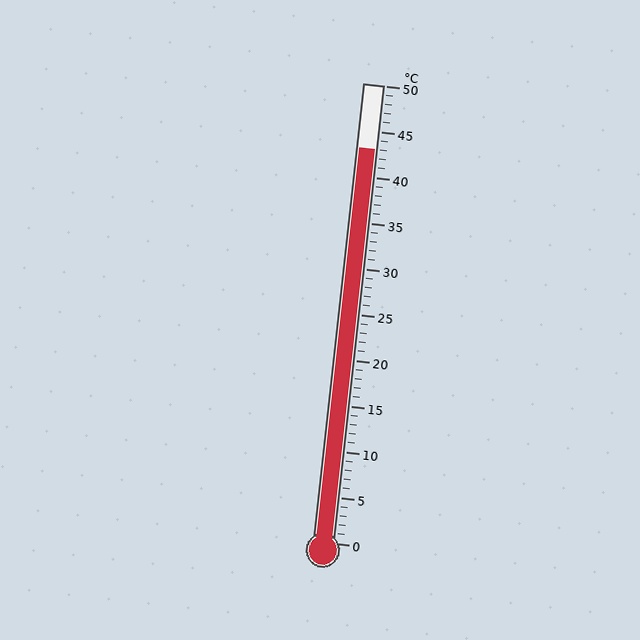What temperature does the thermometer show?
The thermometer shows approximately 43°C.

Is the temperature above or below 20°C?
The temperature is above 20°C.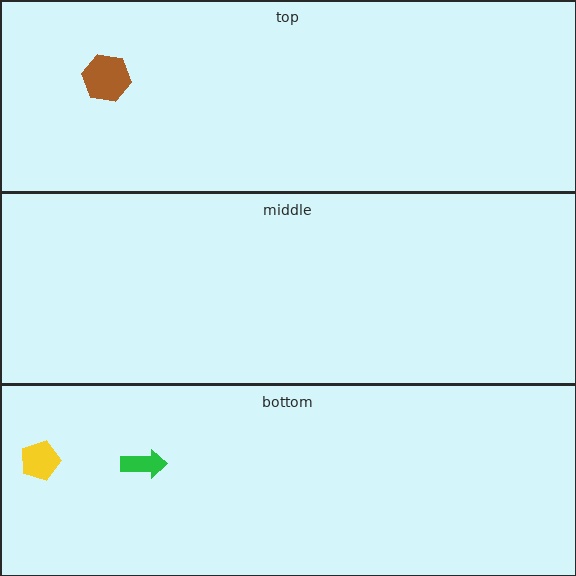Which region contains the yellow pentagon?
The bottom region.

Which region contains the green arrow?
The bottom region.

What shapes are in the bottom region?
The green arrow, the yellow pentagon.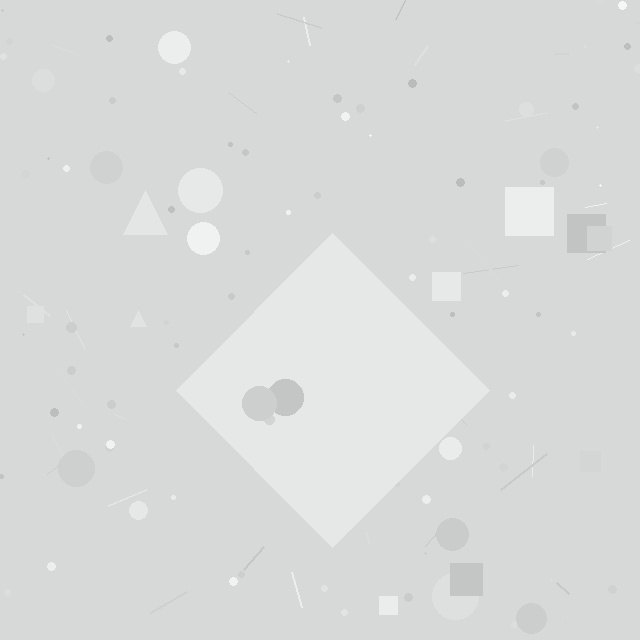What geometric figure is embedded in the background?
A diamond is embedded in the background.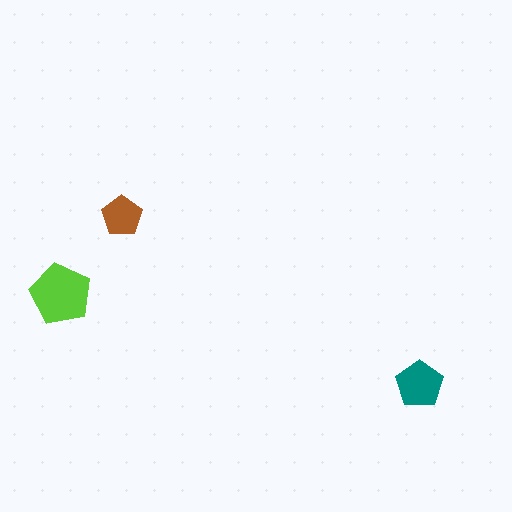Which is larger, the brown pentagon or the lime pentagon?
The lime one.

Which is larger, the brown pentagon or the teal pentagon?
The teal one.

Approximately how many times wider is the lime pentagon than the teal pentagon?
About 1.5 times wider.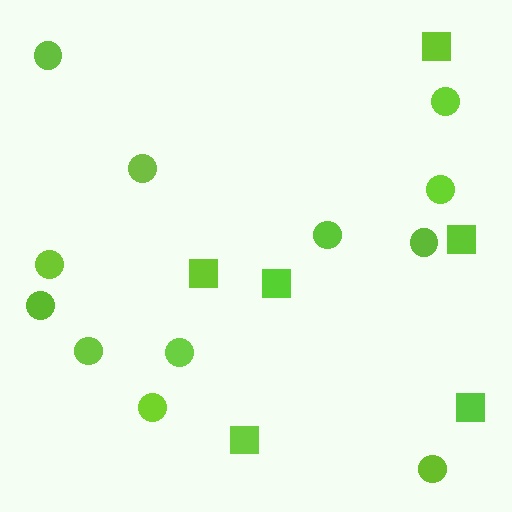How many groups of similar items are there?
There are 2 groups: one group of circles (12) and one group of squares (6).